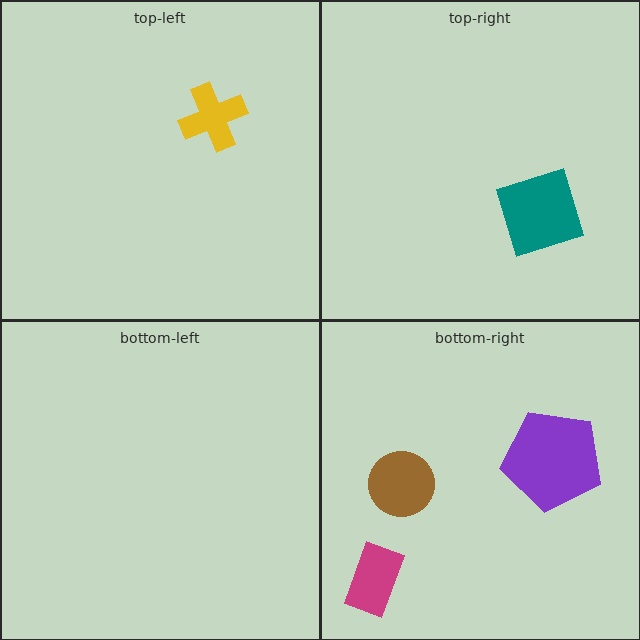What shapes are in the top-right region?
The teal square.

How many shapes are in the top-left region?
1.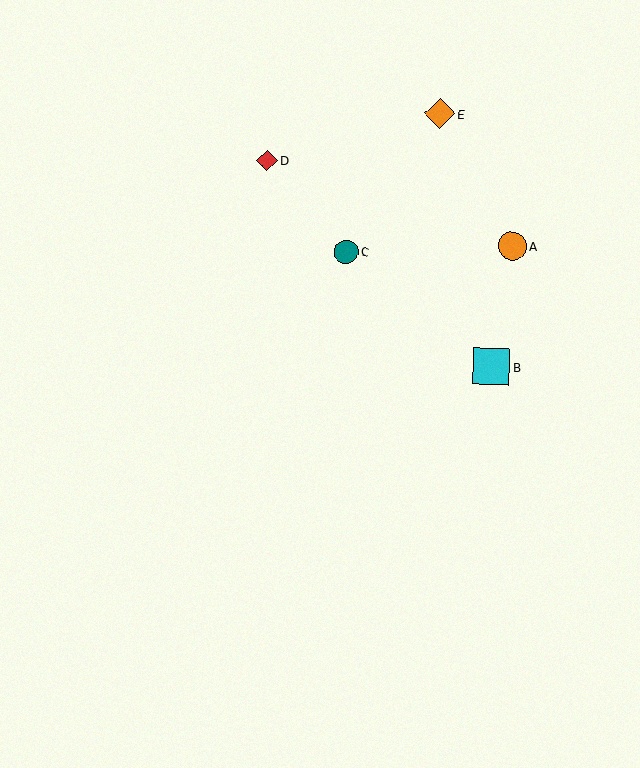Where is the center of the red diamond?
The center of the red diamond is at (267, 160).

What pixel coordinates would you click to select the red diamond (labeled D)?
Click at (267, 160) to select the red diamond D.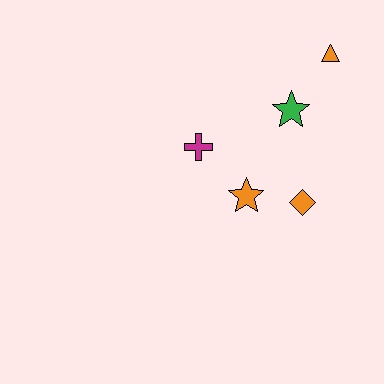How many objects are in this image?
There are 5 objects.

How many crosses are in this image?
There is 1 cross.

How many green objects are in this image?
There is 1 green object.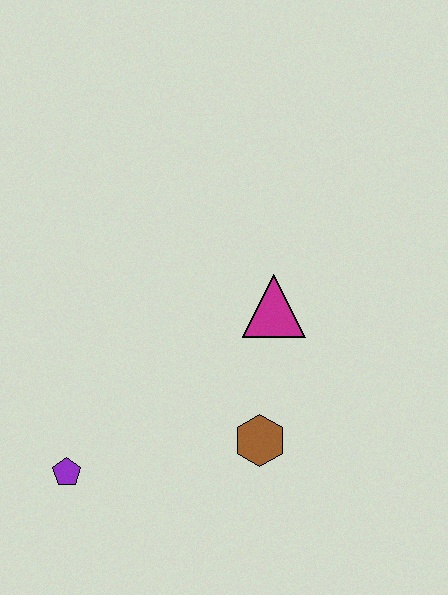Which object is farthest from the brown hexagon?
The purple pentagon is farthest from the brown hexagon.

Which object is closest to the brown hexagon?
The magenta triangle is closest to the brown hexagon.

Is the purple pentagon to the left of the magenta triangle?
Yes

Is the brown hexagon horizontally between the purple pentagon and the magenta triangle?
Yes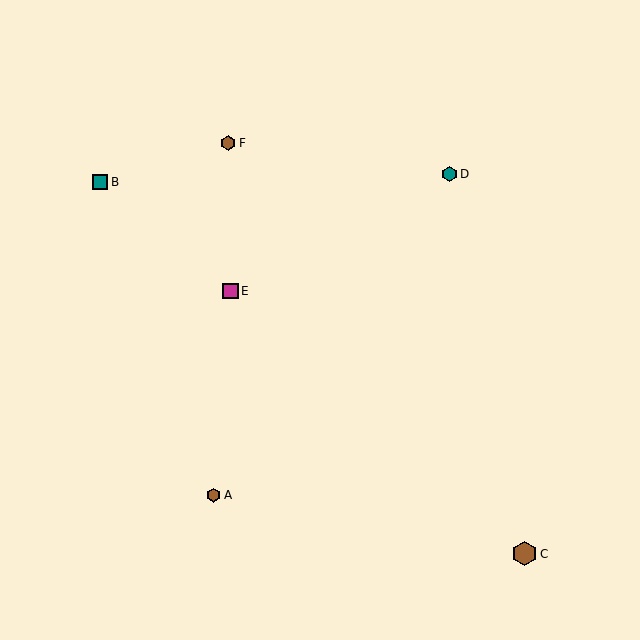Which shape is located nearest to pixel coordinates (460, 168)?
The teal hexagon (labeled D) at (449, 174) is nearest to that location.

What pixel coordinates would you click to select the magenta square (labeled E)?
Click at (230, 291) to select the magenta square E.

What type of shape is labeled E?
Shape E is a magenta square.